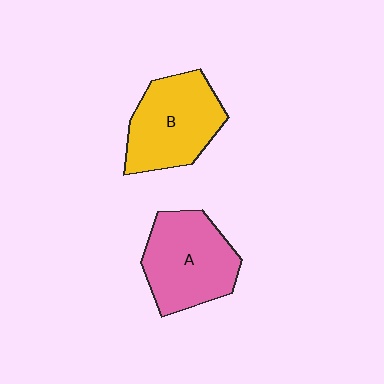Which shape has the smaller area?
Shape B (yellow).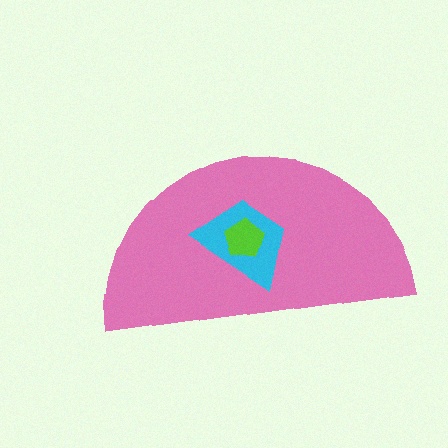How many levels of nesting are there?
3.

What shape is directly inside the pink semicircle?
The cyan trapezoid.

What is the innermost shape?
The lime pentagon.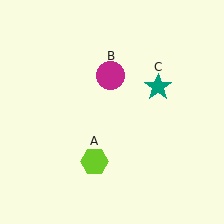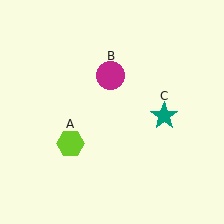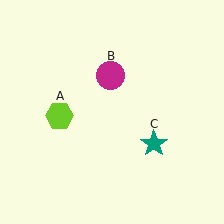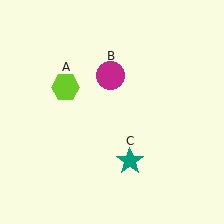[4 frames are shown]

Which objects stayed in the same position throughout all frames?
Magenta circle (object B) remained stationary.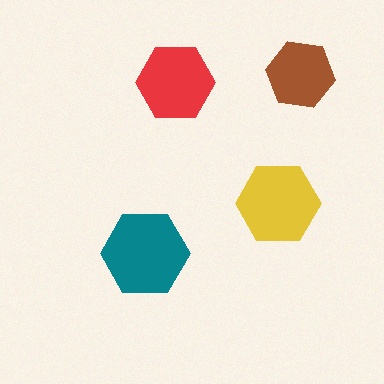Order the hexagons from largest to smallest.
the teal one, the yellow one, the red one, the brown one.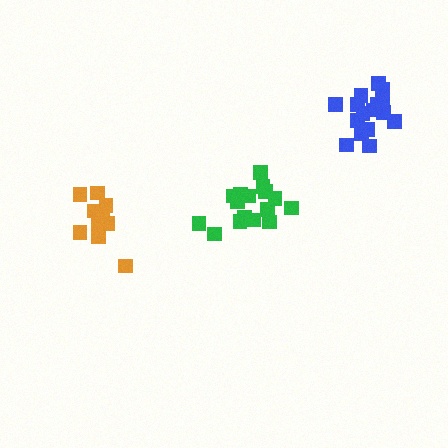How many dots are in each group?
Group 1: 11 dots, Group 2: 16 dots, Group 3: 16 dots (43 total).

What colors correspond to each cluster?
The clusters are colored: orange, blue, green.